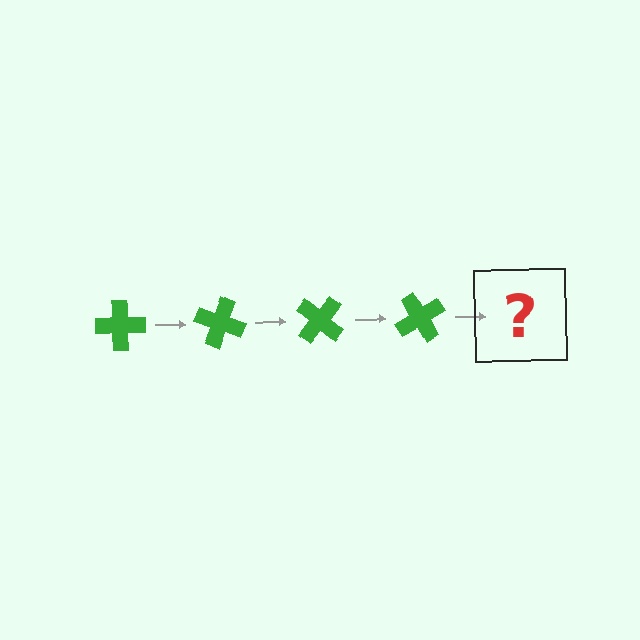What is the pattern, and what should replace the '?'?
The pattern is that the cross rotates 20 degrees each step. The '?' should be a green cross rotated 80 degrees.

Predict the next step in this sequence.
The next step is a green cross rotated 80 degrees.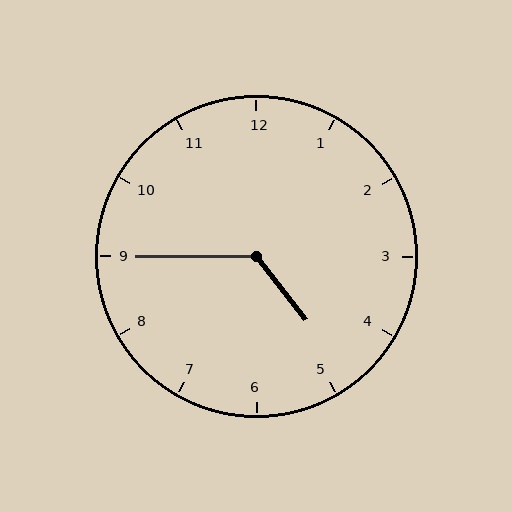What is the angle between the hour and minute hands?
Approximately 128 degrees.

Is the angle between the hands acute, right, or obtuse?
It is obtuse.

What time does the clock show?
4:45.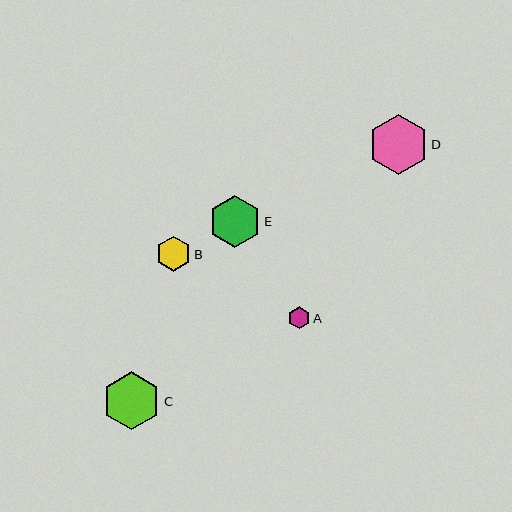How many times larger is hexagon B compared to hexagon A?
Hexagon B is approximately 1.6 times the size of hexagon A.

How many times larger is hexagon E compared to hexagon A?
Hexagon E is approximately 2.4 times the size of hexagon A.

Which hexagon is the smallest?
Hexagon A is the smallest with a size of approximately 22 pixels.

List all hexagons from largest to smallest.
From largest to smallest: D, C, E, B, A.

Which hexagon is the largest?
Hexagon D is the largest with a size of approximately 60 pixels.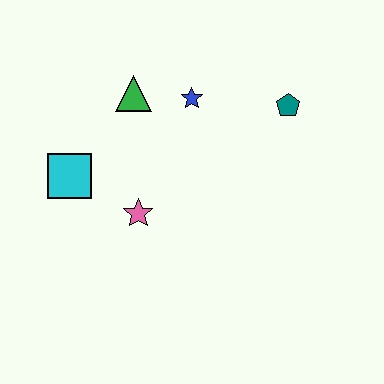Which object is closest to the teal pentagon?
The blue star is closest to the teal pentagon.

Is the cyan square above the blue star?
No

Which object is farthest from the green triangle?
The teal pentagon is farthest from the green triangle.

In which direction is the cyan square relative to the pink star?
The cyan square is to the left of the pink star.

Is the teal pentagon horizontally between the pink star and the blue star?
No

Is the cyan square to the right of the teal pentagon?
No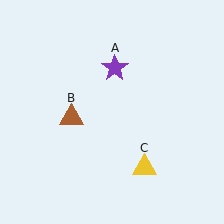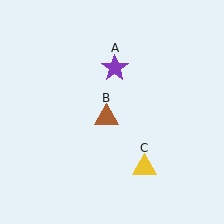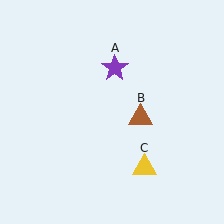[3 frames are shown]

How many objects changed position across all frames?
1 object changed position: brown triangle (object B).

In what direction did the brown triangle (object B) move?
The brown triangle (object B) moved right.